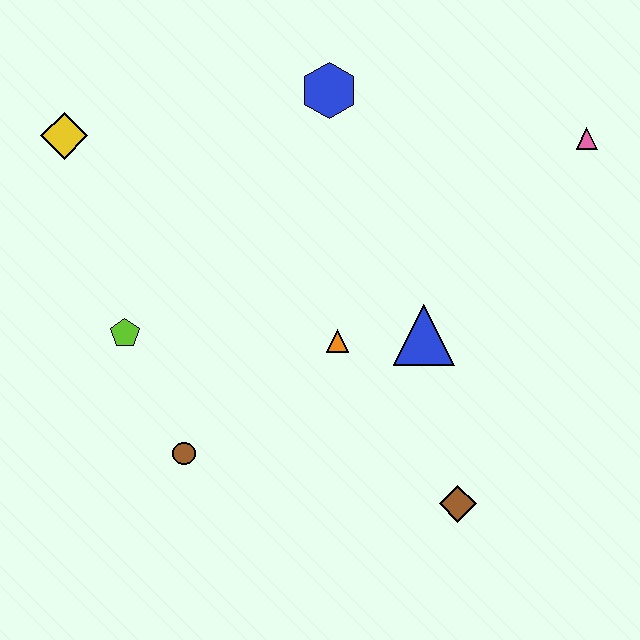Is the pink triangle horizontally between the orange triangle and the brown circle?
No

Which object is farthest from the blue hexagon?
The brown diamond is farthest from the blue hexagon.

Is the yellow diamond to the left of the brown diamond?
Yes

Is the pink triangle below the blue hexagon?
Yes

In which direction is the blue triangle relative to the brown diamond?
The blue triangle is above the brown diamond.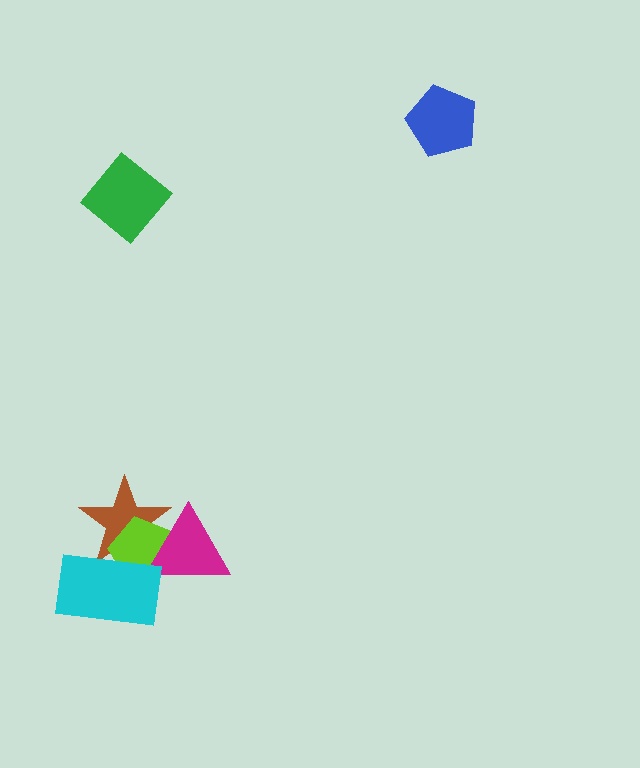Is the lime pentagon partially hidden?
Yes, it is partially covered by another shape.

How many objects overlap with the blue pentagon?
0 objects overlap with the blue pentagon.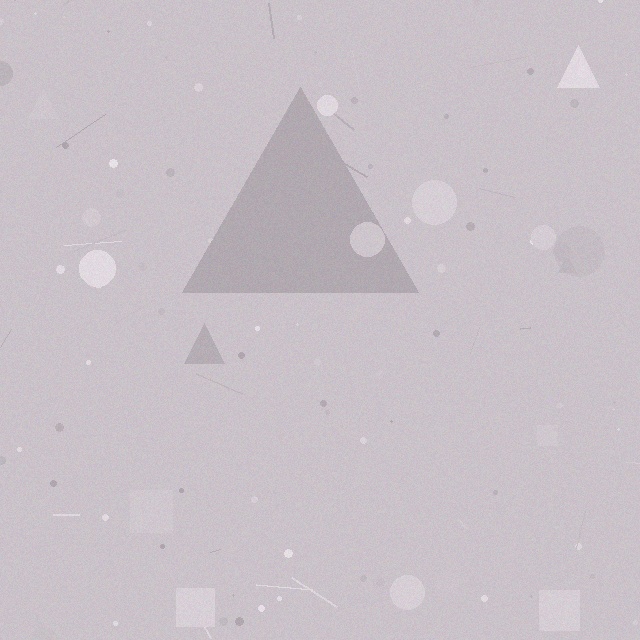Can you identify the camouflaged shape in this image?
The camouflaged shape is a triangle.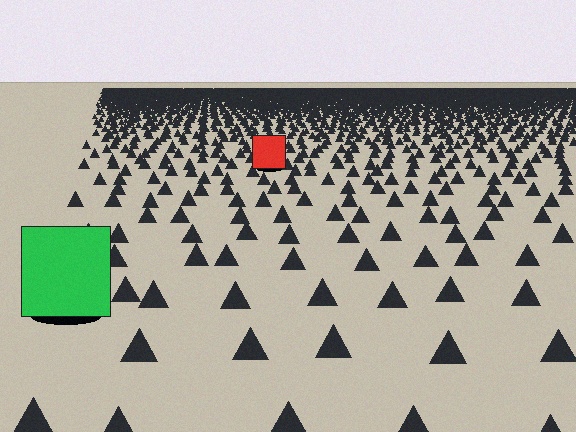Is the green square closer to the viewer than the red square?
Yes. The green square is closer — you can tell from the texture gradient: the ground texture is coarser near it.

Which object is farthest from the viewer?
The red square is farthest from the viewer. It appears smaller and the ground texture around it is denser.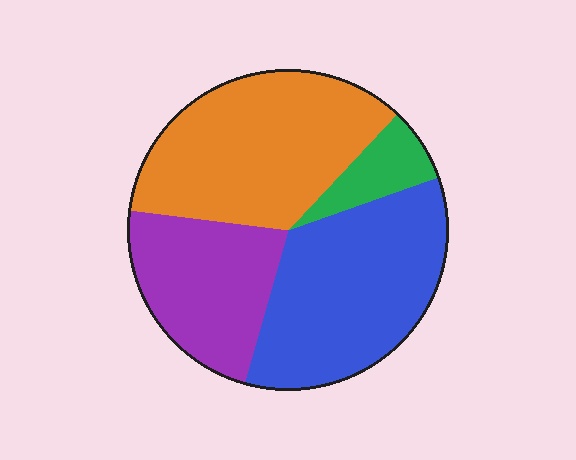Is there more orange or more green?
Orange.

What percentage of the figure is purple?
Purple takes up about one quarter (1/4) of the figure.